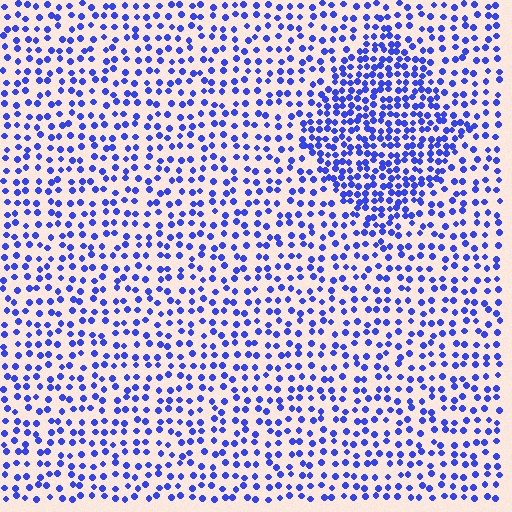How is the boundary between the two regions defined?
The boundary is defined by a change in element density (approximately 1.9x ratio). All elements are the same color, size, and shape.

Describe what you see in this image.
The image contains small blue elements arranged at two different densities. A diamond-shaped region is visible where the elements are more densely packed than the surrounding area.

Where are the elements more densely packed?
The elements are more densely packed inside the diamond boundary.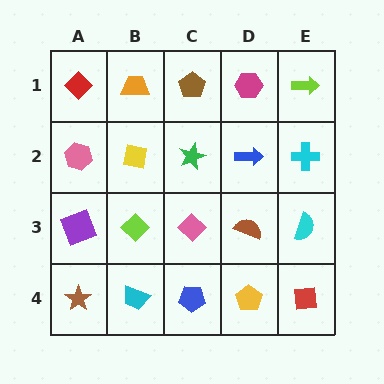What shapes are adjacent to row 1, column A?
A pink hexagon (row 2, column A), an orange trapezoid (row 1, column B).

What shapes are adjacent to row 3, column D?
A blue arrow (row 2, column D), a yellow pentagon (row 4, column D), a pink diamond (row 3, column C), a cyan semicircle (row 3, column E).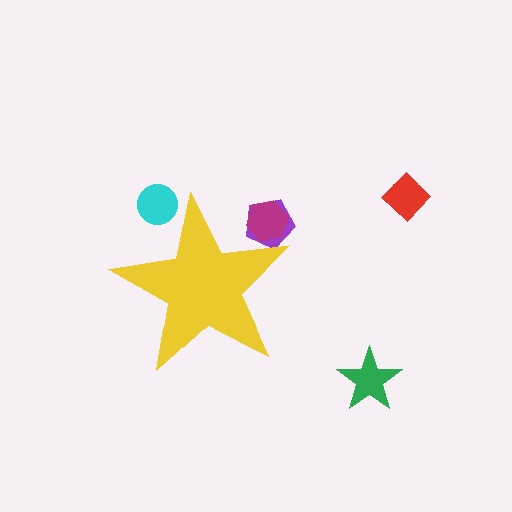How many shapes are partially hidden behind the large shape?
3 shapes are partially hidden.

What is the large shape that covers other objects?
A yellow star.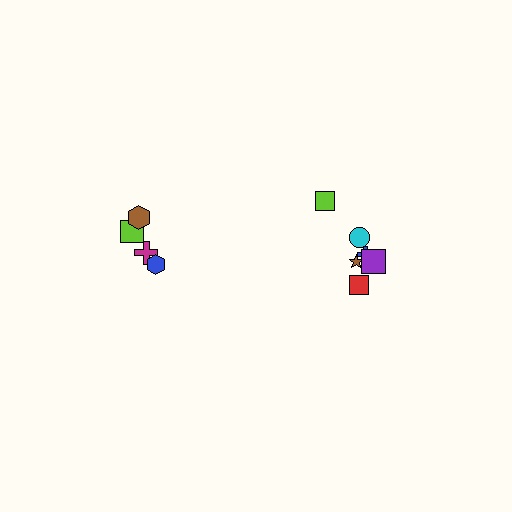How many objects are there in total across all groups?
There are 10 objects.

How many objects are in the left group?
There are 4 objects.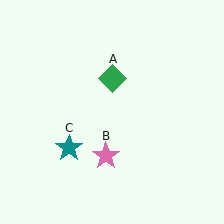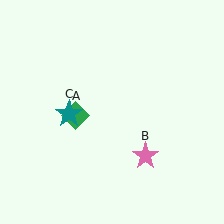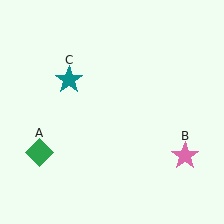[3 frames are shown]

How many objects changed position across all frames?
3 objects changed position: green diamond (object A), pink star (object B), teal star (object C).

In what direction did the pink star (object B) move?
The pink star (object B) moved right.